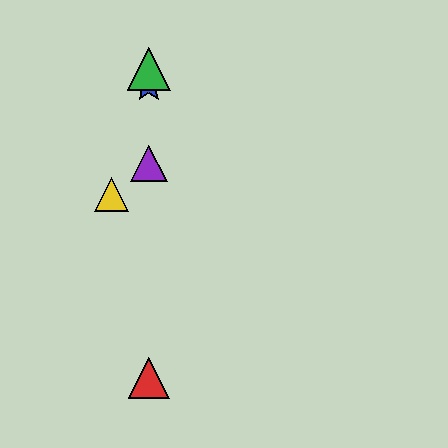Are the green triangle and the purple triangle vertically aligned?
Yes, both are at x≈149.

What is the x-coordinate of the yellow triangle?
The yellow triangle is at x≈111.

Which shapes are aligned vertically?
The red triangle, the blue star, the green triangle, the purple triangle are aligned vertically.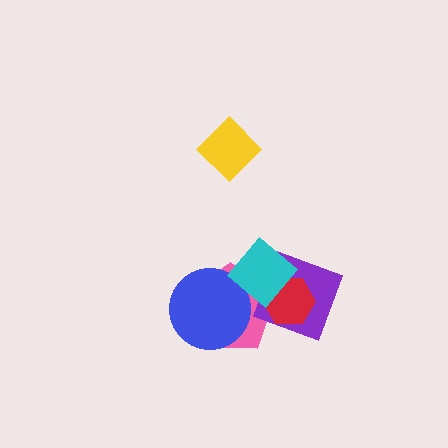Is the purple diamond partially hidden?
Yes, it is partially covered by another shape.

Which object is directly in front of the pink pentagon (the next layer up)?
The blue circle is directly in front of the pink pentagon.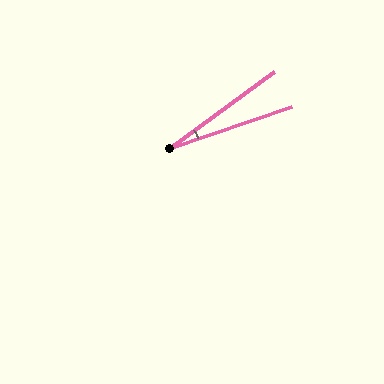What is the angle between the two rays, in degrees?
Approximately 18 degrees.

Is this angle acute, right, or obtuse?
It is acute.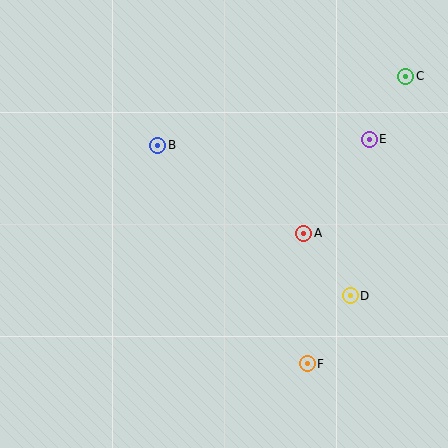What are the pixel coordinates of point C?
Point C is at (406, 76).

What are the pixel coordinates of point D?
Point D is at (350, 296).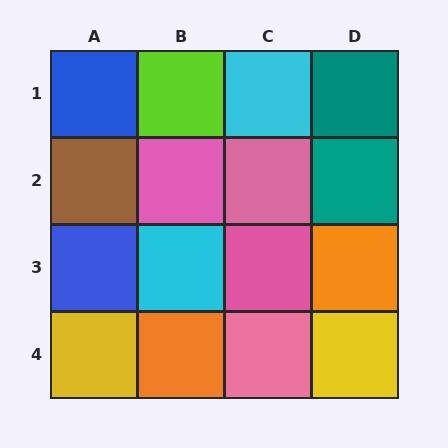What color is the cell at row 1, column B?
Lime.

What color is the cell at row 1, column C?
Cyan.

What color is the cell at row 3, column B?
Cyan.